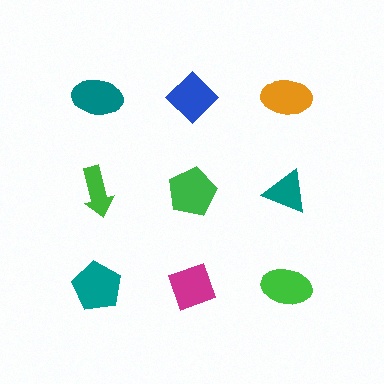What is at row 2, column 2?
A green pentagon.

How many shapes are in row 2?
3 shapes.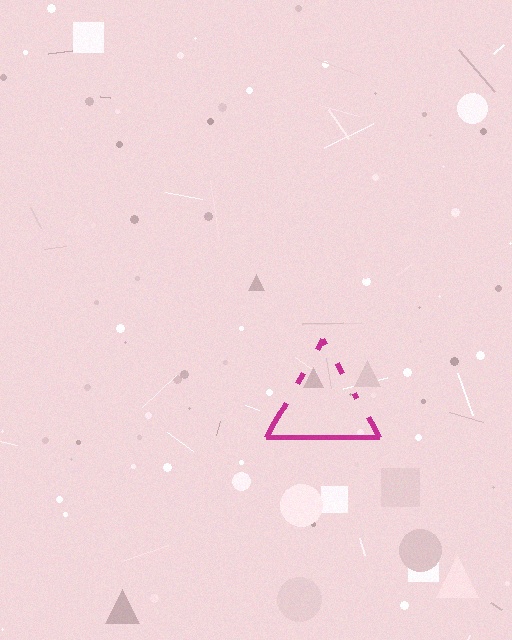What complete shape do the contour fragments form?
The contour fragments form a triangle.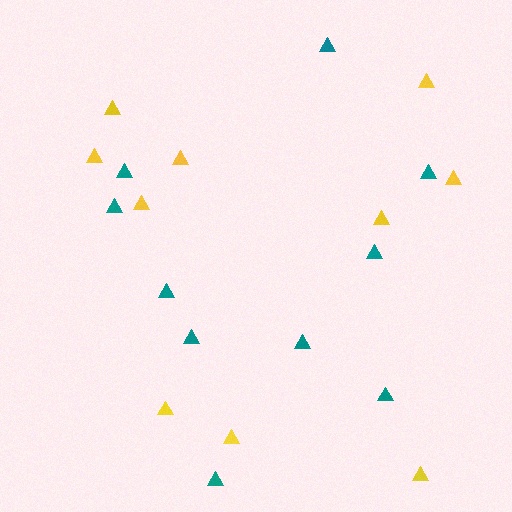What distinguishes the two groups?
There are 2 groups: one group of yellow triangles (10) and one group of teal triangles (10).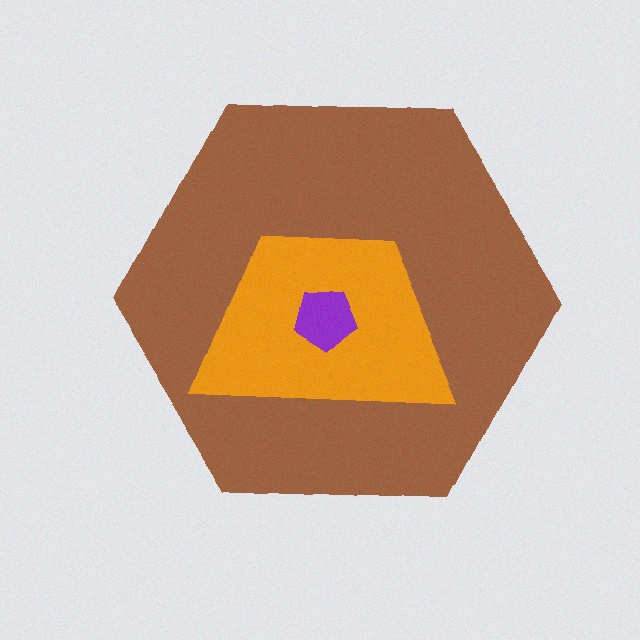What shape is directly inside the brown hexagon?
The orange trapezoid.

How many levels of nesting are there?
3.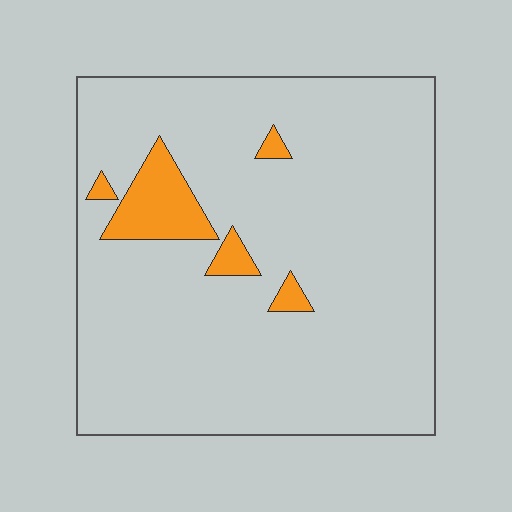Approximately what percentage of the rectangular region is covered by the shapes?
Approximately 10%.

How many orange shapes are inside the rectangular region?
5.